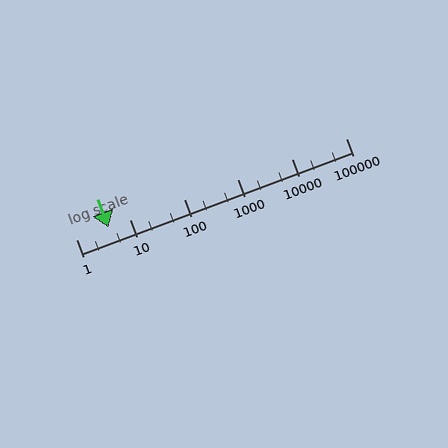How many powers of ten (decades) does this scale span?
The scale spans 5 decades, from 1 to 100000.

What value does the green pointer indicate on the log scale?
The pointer indicates approximately 4.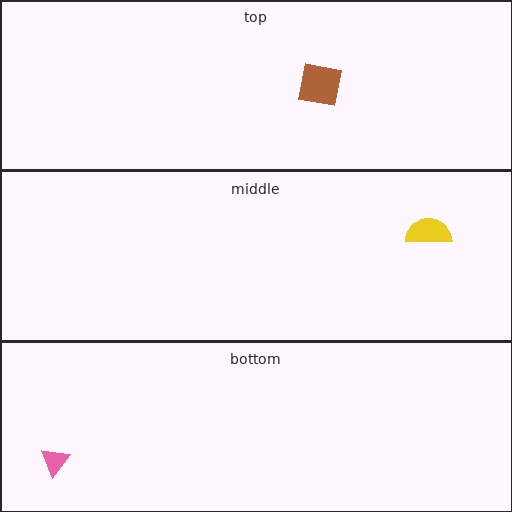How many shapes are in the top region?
1.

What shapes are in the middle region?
The yellow semicircle.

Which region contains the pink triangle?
The bottom region.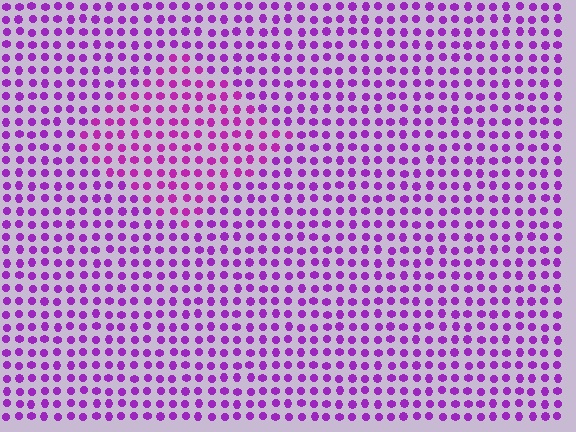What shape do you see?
I see a diamond.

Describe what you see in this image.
The image is filled with small purple elements in a uniform arrangement. A diamond-shaped region is visible where the elements are tinted to a slightly different hue, forming a subtle color boundary.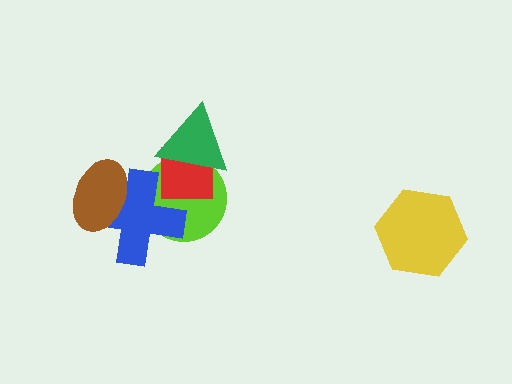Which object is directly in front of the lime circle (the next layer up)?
The blue cross is directly in front of the lime circle.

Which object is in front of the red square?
The green triangle is in front of the red square.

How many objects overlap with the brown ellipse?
1 object overlaps with the brown ellipse.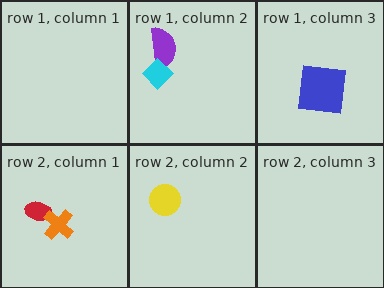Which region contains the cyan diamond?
The row 1, column 2 region.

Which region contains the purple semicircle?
The row 1, column 2 region.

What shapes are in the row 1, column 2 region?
The purple semicircle, the cyan diamond.